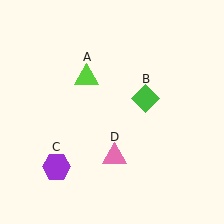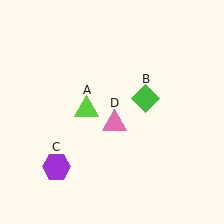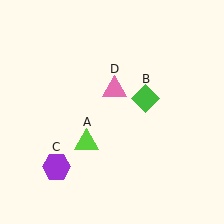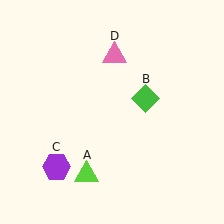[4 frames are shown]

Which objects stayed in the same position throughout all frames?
Green diamond (object B) and purple hexagon (object C) remained stationary.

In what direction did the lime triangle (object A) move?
The lime triangle (object A) moved down.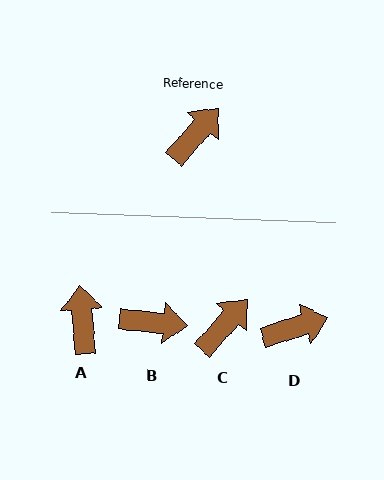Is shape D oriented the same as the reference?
No, it is off by about 31 degrees.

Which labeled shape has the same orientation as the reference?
C.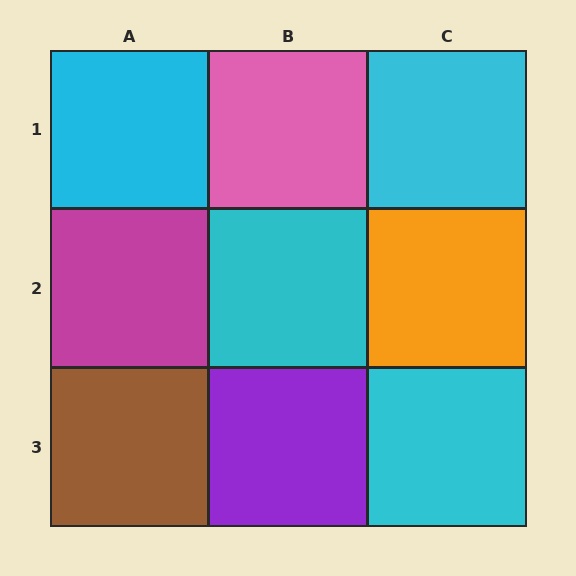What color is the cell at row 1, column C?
Cyan.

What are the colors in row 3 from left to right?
Brown, purple, cyan.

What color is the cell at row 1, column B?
Pink.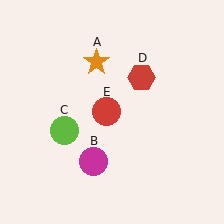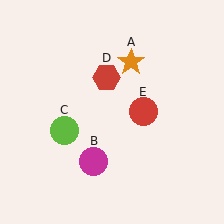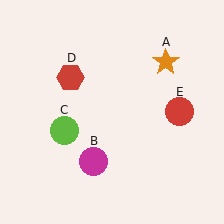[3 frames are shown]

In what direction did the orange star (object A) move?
The orange star (object A) moved right.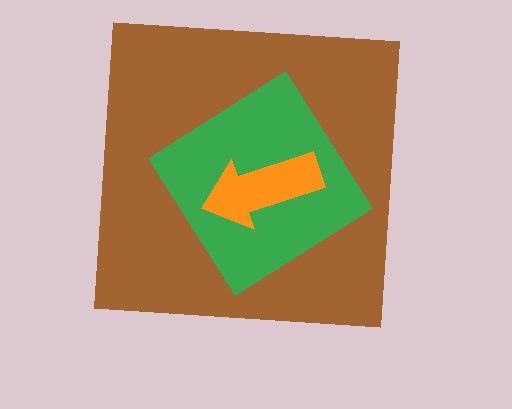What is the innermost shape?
The orange arrow.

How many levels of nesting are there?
3.